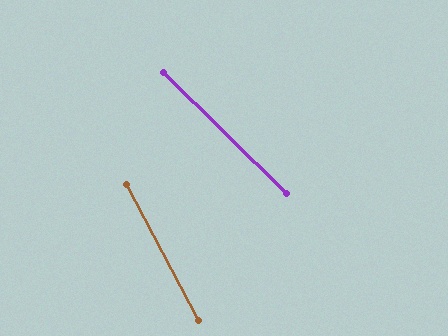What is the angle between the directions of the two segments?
Approximately 17 degrees.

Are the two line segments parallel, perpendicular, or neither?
Neither parallel nor perpendicular — they differ by about 17°.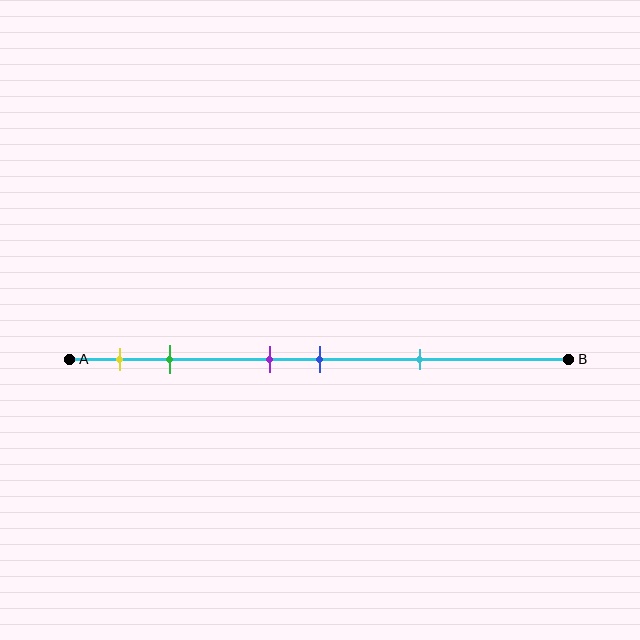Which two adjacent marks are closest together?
The purple and blue marks are the closest adjacent pair.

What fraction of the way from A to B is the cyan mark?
The cyan mark is approximately 70% (0.7) of the way from A to B.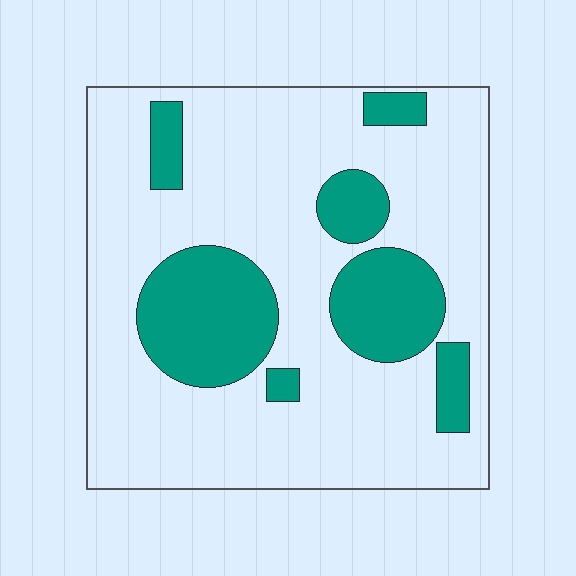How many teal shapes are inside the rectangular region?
7.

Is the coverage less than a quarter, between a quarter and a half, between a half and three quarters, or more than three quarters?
Less than a quarter.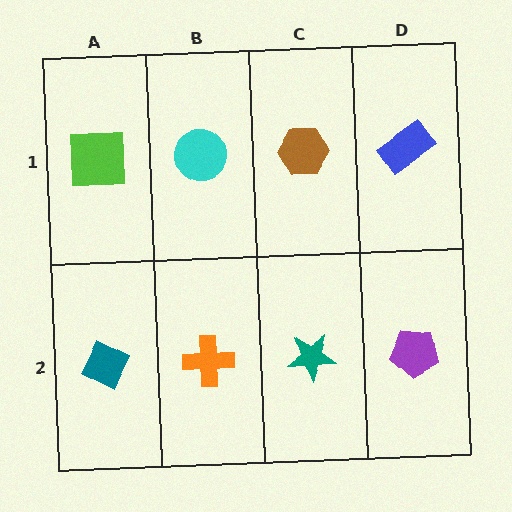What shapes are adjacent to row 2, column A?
A lime square (row 1, column A), an orange cross (row 2, column B).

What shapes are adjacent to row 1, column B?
An orange cross (row 2, column B), a lime square (row 1, column A), a brown hexagon (row 1, column C).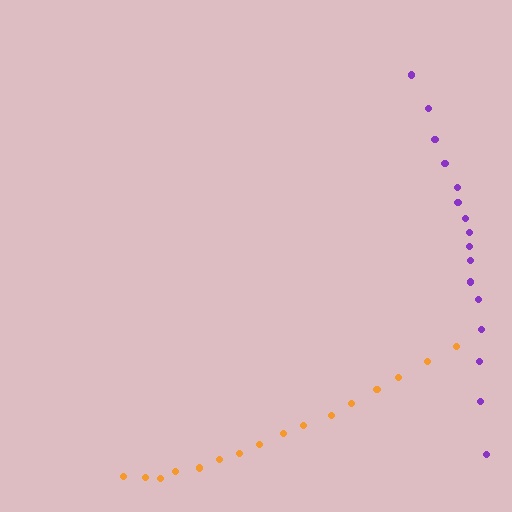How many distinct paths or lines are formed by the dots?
There are 2 distinct paths.